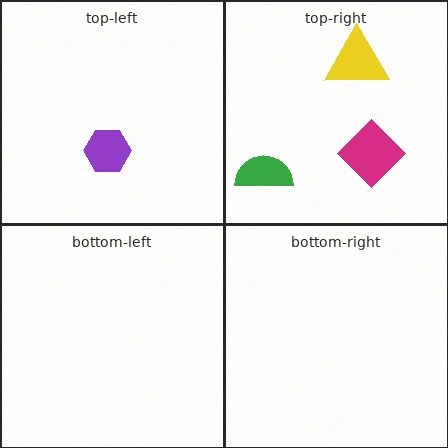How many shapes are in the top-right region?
3.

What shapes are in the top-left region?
The purple hexagon.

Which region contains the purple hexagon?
The top-left region.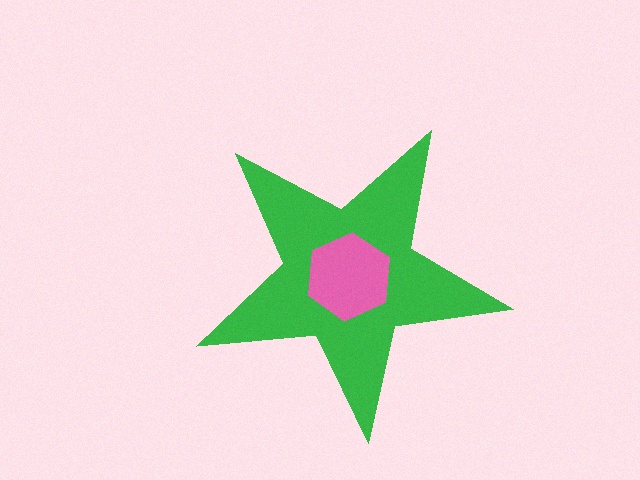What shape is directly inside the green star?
The pink hexagon.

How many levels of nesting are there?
2.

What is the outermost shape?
The green star.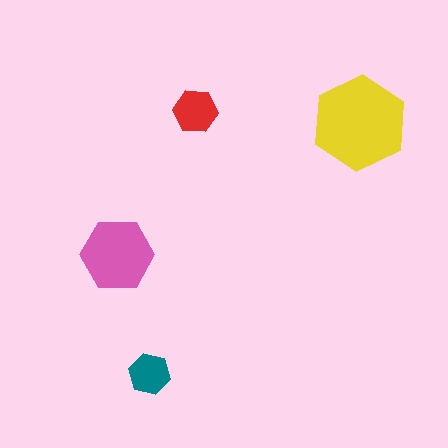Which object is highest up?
The red hexagon is topmost.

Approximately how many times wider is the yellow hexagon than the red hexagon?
About 2 times wider.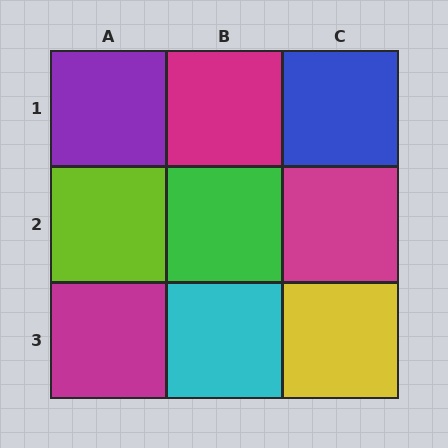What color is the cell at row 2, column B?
Green.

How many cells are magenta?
3 cells are magenta.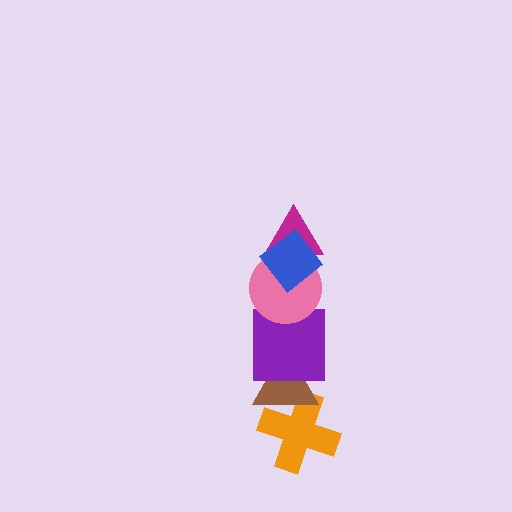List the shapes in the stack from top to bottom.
From top to bottom: the blue diamond, the magenta triangle, the pink circle, the purple square, the brown triangle, the orange cross.